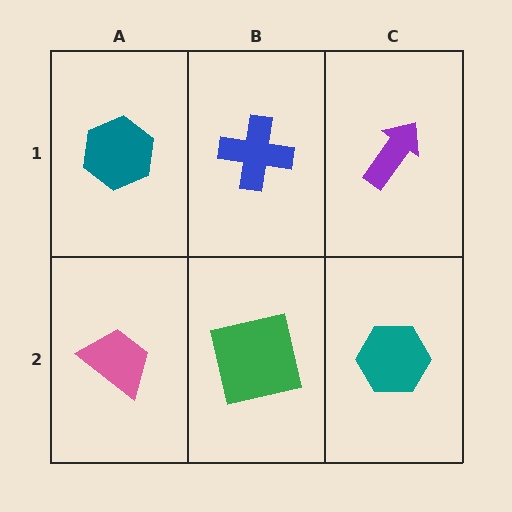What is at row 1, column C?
A purple arrow.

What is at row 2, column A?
A pink trapezoid.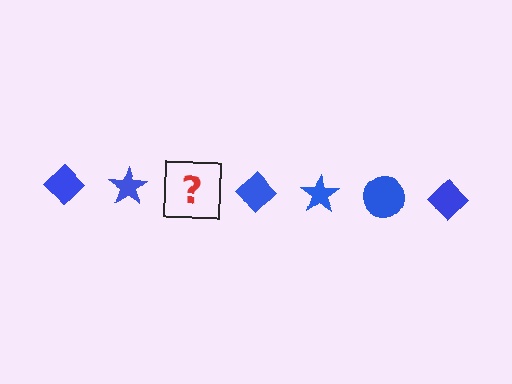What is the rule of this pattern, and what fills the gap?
The rule is that the pattern cycles through diamond, star, circle shapes in blue. The gap should be filled with a blue circle.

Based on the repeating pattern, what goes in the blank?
The blank should be a blue circle.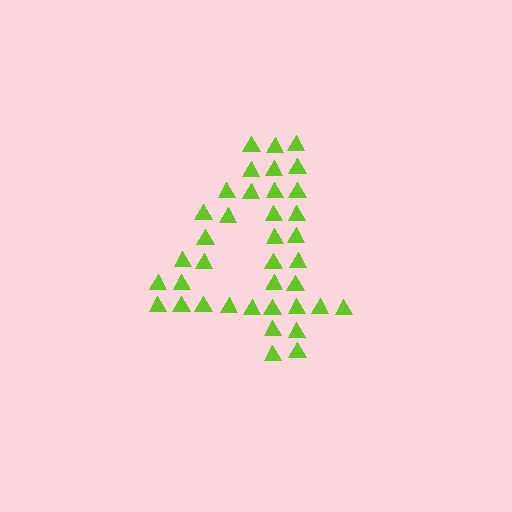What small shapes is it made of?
It is made of small triangles.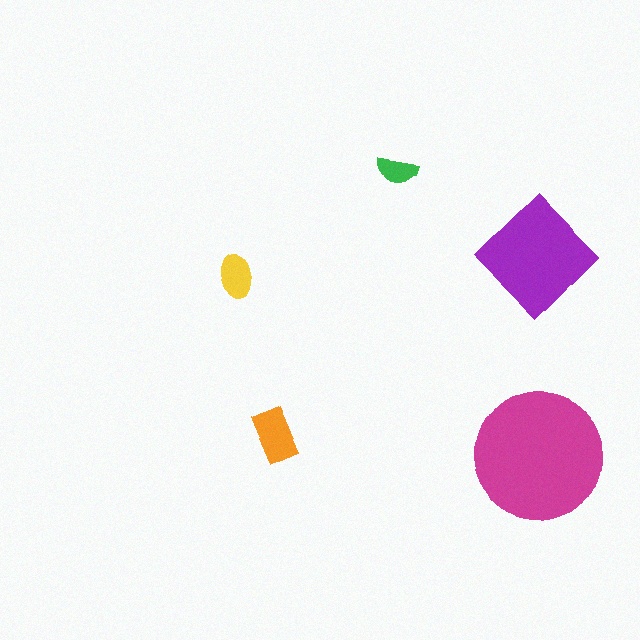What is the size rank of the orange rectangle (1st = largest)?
3rd.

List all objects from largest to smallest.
The magenta circle, the purple diamond, the orange rectangle, the yellow ellipse, the green semicircle.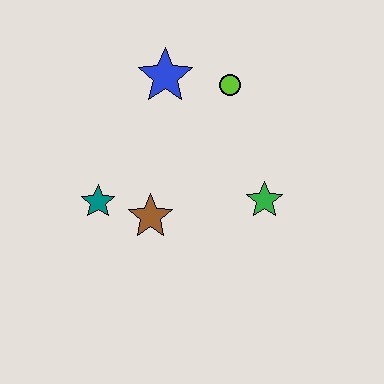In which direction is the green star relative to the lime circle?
The green star is below the lime circle.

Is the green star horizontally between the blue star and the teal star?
No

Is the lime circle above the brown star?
Yes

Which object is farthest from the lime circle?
The teal star is farthest from the lime circle.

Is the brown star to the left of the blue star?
Yes